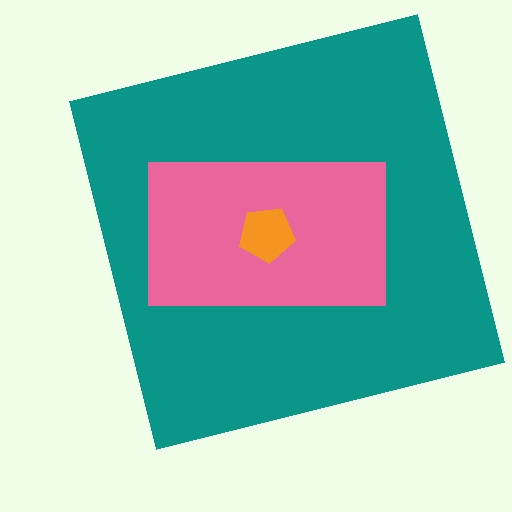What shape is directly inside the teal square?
The pink rectangle.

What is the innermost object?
The orange pentagon.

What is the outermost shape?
The teal square.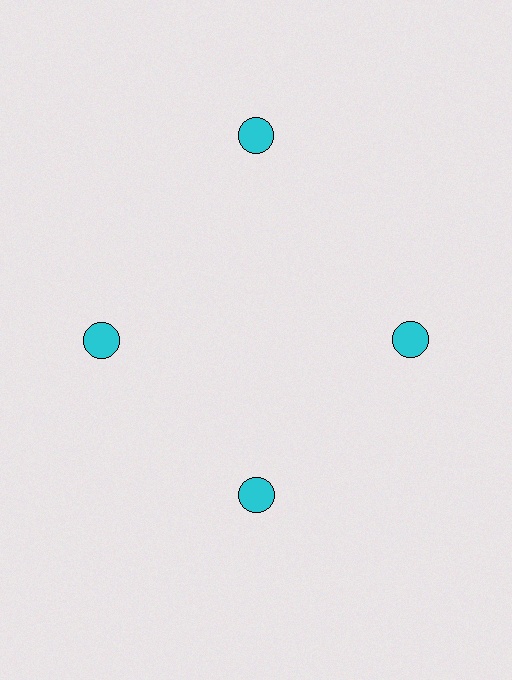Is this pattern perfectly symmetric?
No. The 4 cyan circles are arranged in a ring, but one element near the 12 o'clock position is pushed outward from the center, breaking the 4-fold rotational symmetry.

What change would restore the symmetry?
The symmetry would be restored by moving it inward, back onto the ring so that all 4 circles sit at equal angles and equal distance from the center.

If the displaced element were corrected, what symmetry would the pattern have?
It would have 4-fold rotational symmetry — the pattern would map onto itself every 90 degrees.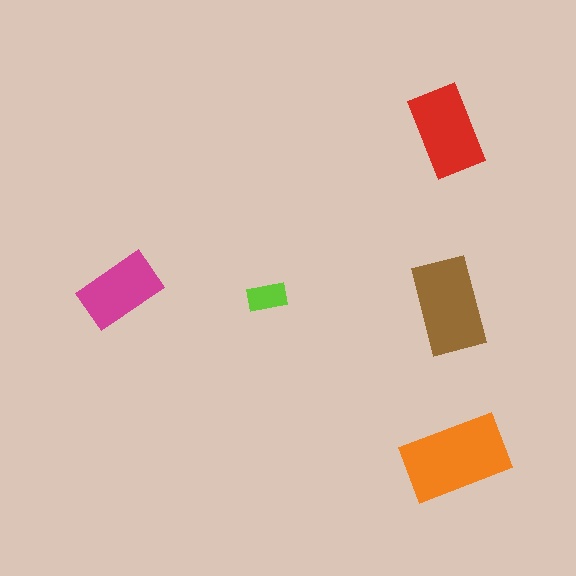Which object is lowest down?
The orange rectangle is bottommost.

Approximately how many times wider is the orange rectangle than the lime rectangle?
About 2.5 times wider.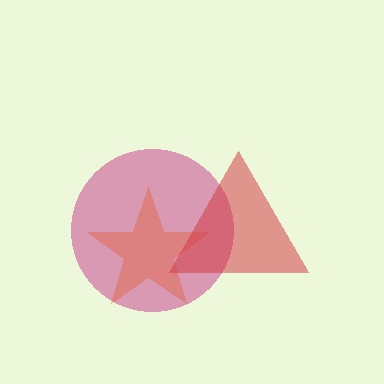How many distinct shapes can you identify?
There are 3 distinct shapes: an orange star, a magenta circle, a red triangle.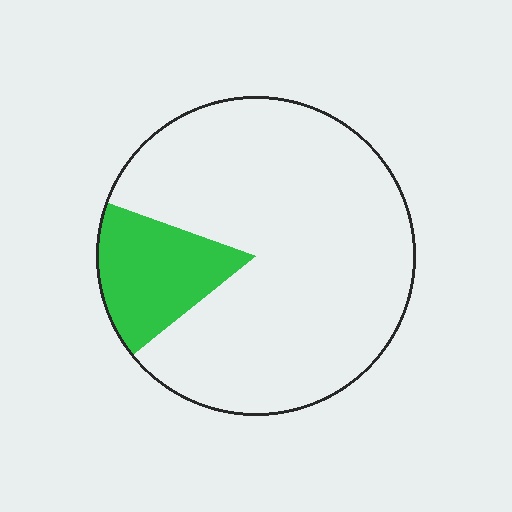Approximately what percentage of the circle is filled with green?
Approximately 15%.